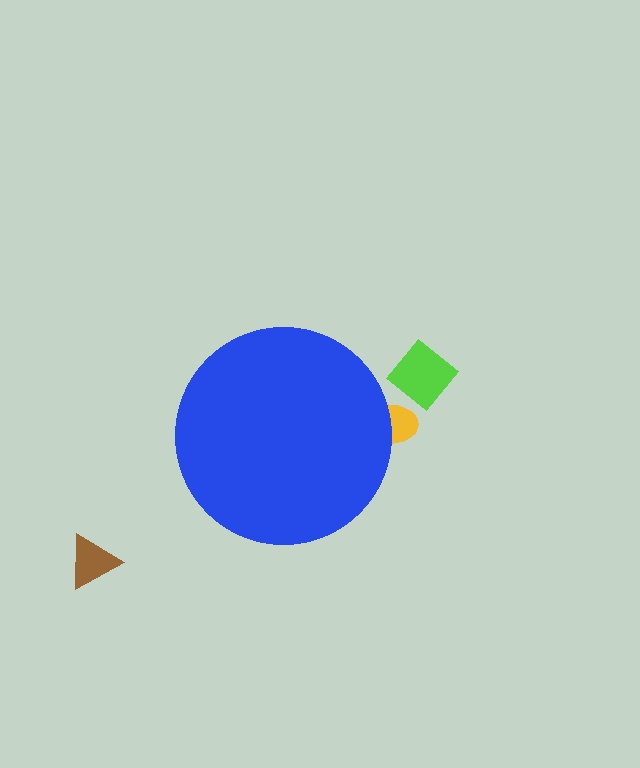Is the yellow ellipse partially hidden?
Yes, the yellow ellipse is partially hidden behind the blue circle.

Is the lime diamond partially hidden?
No, the lime diamond is fully visible.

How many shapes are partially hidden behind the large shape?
1 shape is partially hidden.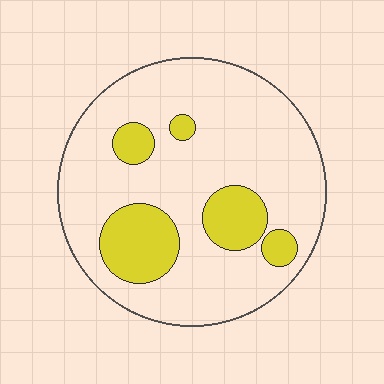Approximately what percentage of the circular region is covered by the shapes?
Approximately 20%.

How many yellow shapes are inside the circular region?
5.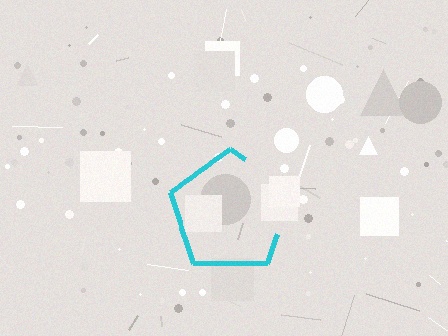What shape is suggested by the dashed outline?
The dashed outline suggests a pentagon.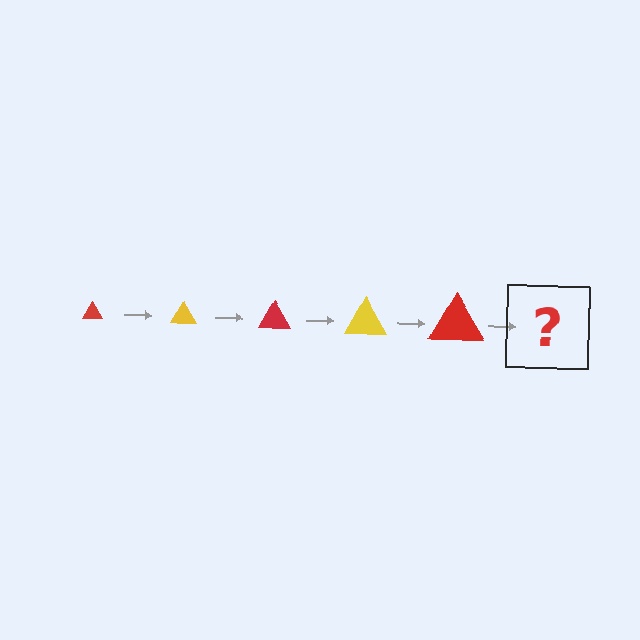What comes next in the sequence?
The next element should be a yellow triangle, larger than the previous one.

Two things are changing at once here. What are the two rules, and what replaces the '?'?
The two rules are that the triangle grows larger each step and the color cycles through red and yellow. The '?' should be a yellow triangle, larger than the previous one.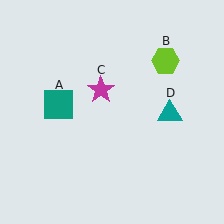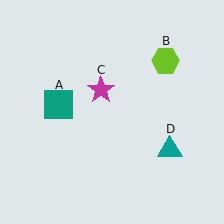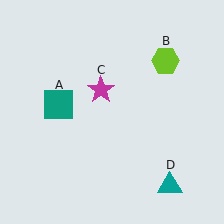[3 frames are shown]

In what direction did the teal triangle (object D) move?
The teal triangle (object D) moved down.